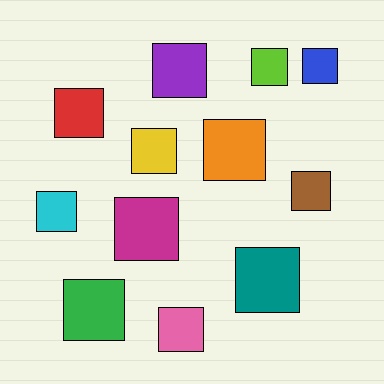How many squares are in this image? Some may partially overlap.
There are 12 squares.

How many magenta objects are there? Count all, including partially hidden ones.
There is 1 magenta object.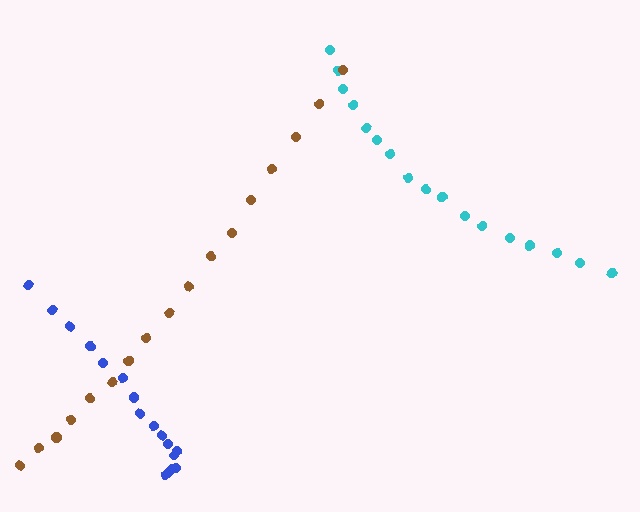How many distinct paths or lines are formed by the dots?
There are 3 distinct paths.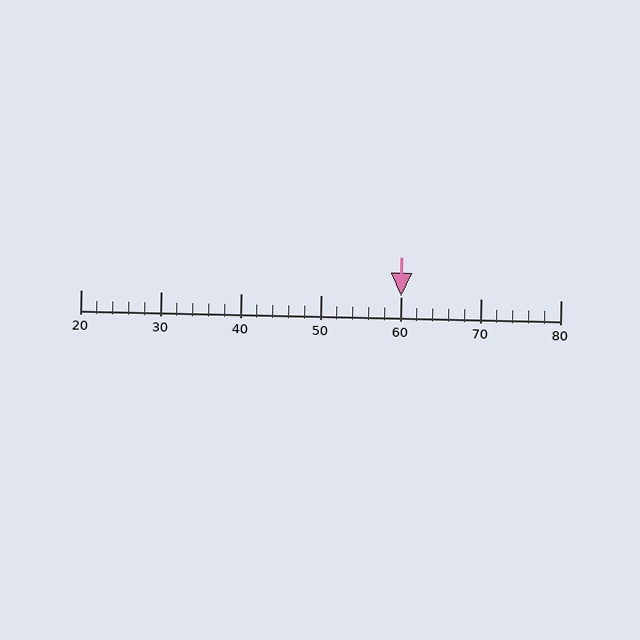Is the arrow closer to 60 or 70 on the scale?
The arrow is closer to 60.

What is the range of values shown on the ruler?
The ruler shows values from 20 to 80.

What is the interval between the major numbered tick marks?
The major tick marks are spaced 10 units apart.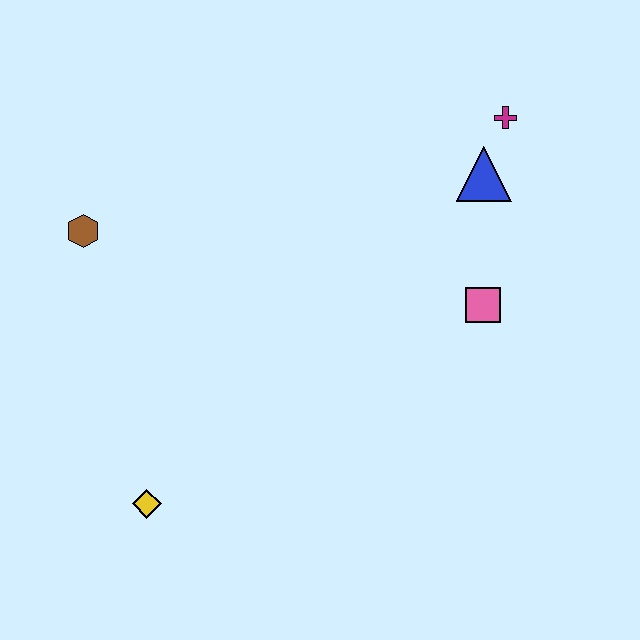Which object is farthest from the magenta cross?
The yellow diamond is farthest from the magenta cross.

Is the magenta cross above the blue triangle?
Yes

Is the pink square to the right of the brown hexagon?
Yes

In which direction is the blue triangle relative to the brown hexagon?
The blue triangle is to the right of the brown hexagon.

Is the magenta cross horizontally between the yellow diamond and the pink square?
No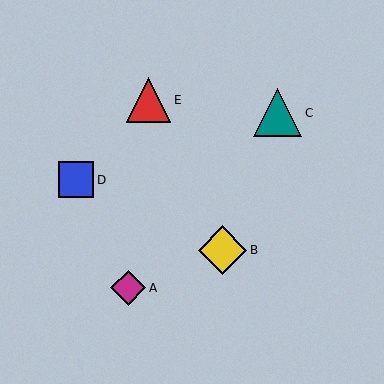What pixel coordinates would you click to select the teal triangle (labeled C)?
Click at (278, 113) to select the teal triangle C.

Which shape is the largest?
The yellow diamond (labeled B) is the largest.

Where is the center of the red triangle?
The center of the red triangle is at (148, 100).